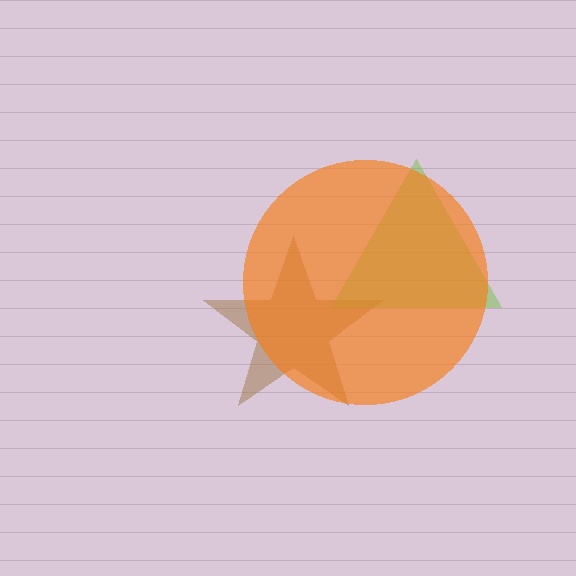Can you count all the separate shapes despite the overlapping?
Yes, there are 3 separate shapes.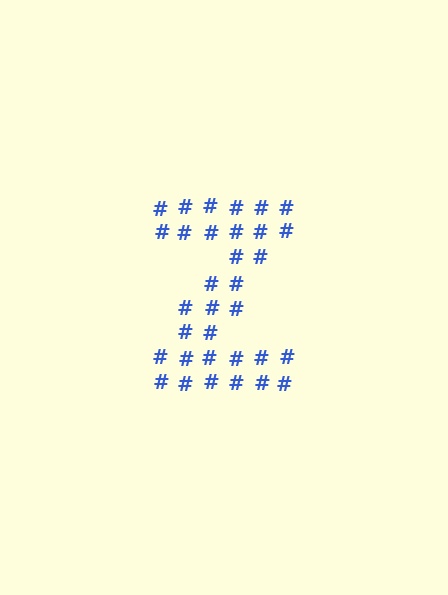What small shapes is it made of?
It is made of small hash symbols.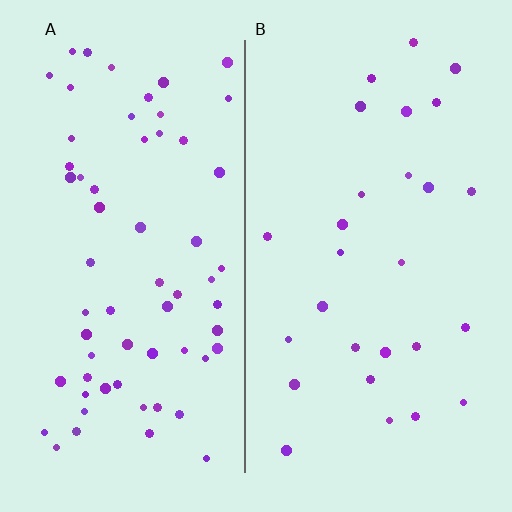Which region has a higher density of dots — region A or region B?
A (the left).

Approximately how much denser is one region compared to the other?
Approximately 2.3× — region A over region B.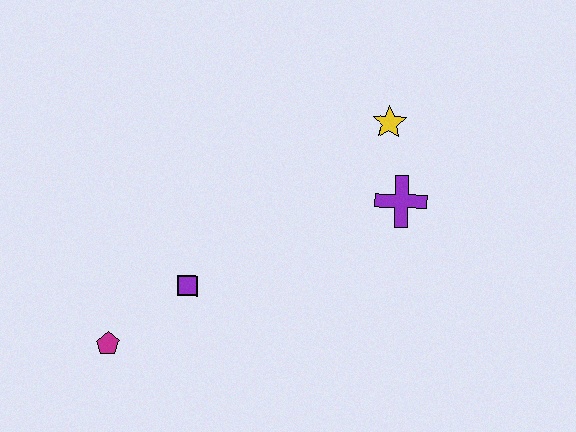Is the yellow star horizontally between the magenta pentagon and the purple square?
No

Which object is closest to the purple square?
The magenta pentagon is closest to the purple square.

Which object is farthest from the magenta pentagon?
The yellow star is farthest from the magenta pentagon.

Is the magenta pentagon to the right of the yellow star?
No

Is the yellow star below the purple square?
No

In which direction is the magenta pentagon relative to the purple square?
The magenta pentagon is to the left of the purple square.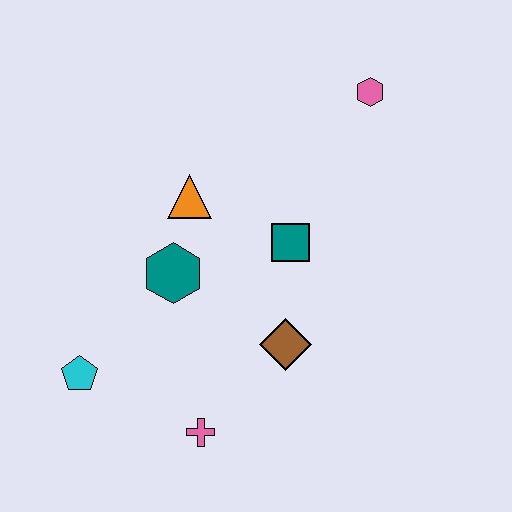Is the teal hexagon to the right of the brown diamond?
No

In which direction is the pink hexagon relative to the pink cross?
The pink hexagon is above the pink cross.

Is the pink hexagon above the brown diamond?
Yes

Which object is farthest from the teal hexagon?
The pink hexagon is farthest from the teal hexagon.